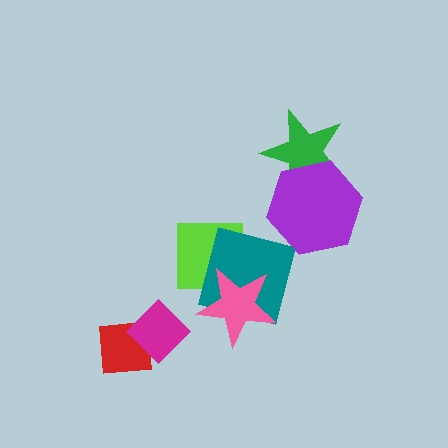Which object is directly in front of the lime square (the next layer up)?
The teal square is directly in front of the lime square.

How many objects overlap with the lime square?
2 objects overlap with the lime square.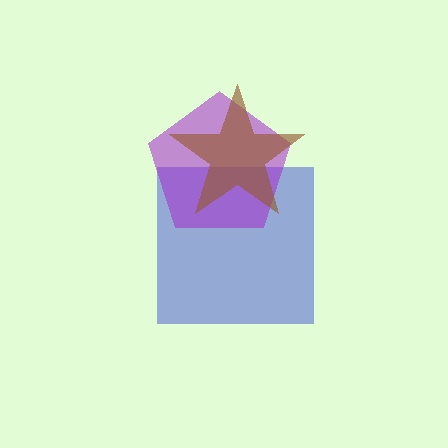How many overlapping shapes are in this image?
There are 3 overlapping shapes in the image.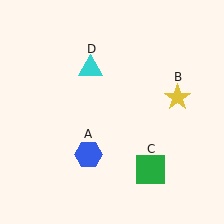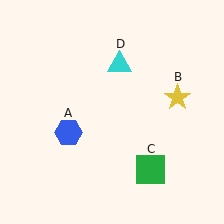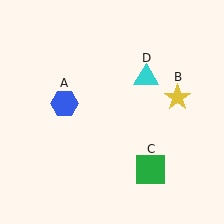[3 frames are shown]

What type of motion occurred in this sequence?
The blue hexagon (object A), cyan triangle (object D) rotated clockwise around the center of the scene.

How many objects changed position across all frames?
2 objects changed position: blue hexagon (object A), cyan triangle (object D).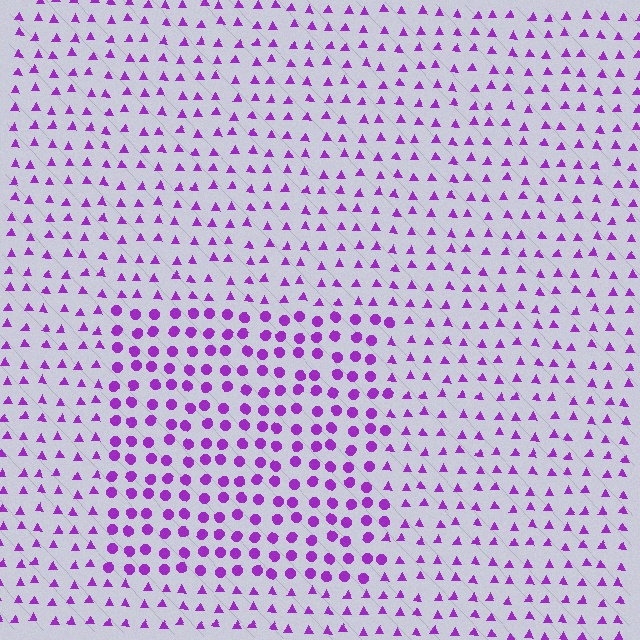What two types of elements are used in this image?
The image uses circles inside the rectangle region and triangles outside it.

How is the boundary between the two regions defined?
The boundary is defined by a change in element shape: circles inside vs. triangles outside. All elements share the same color and spacing.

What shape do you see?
I see a rectangle.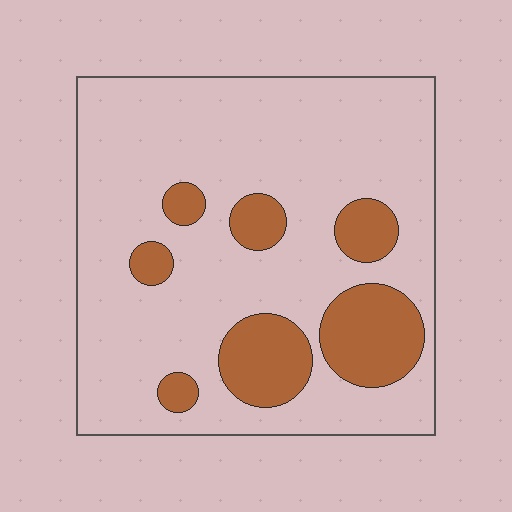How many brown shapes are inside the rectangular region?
7.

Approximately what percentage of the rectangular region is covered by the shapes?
Approximately 20%.